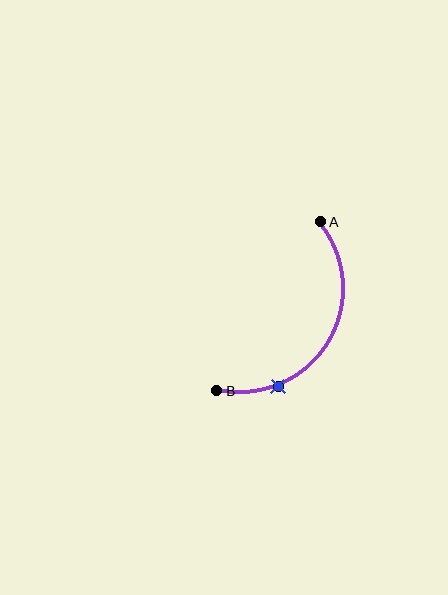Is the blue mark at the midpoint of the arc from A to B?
No. The blue mark lies on the arc but is closer to endpoint B. The arc midpoint would be at the point on the curve equidistant along the arc from both A and B.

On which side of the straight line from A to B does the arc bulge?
The arc bulges to the right of the straight line connecting A and B.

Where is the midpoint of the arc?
The arc midpoint is the point on the curve farthest from the straight line joining A and B. It sits to the right of that line.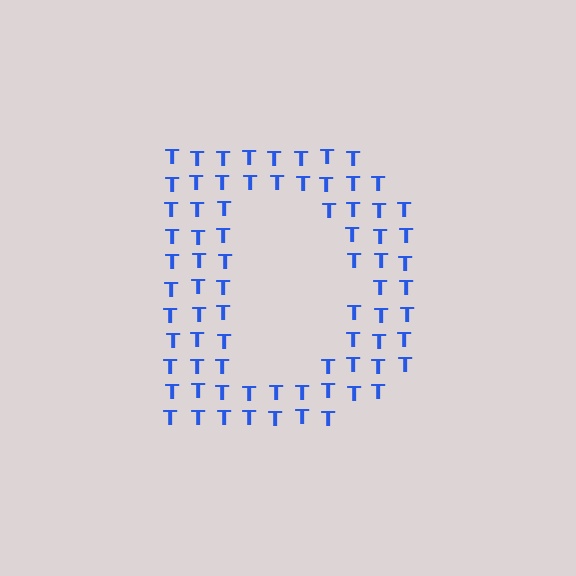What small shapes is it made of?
It is made of small letter T's.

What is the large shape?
The large shape is the letter D.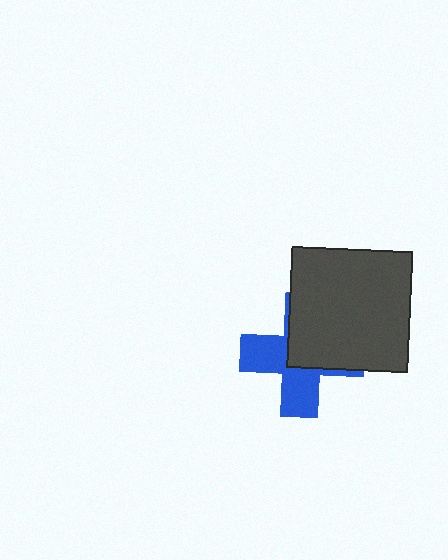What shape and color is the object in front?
The object in front is a dark gray square.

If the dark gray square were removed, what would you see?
You would see the complete blue cross.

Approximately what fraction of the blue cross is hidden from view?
Roughly 50% of the blue cross is hidden behind the dark gray square.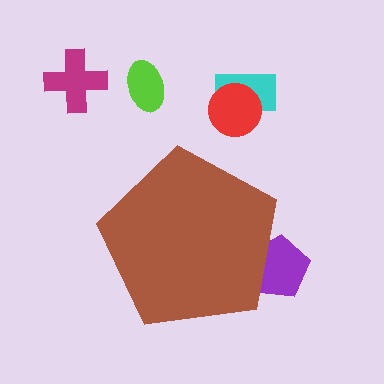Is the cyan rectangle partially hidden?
No, the cyan rectangle is fully visible.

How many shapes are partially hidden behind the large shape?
1 shape is partially hidden.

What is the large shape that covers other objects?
A brown pentagon.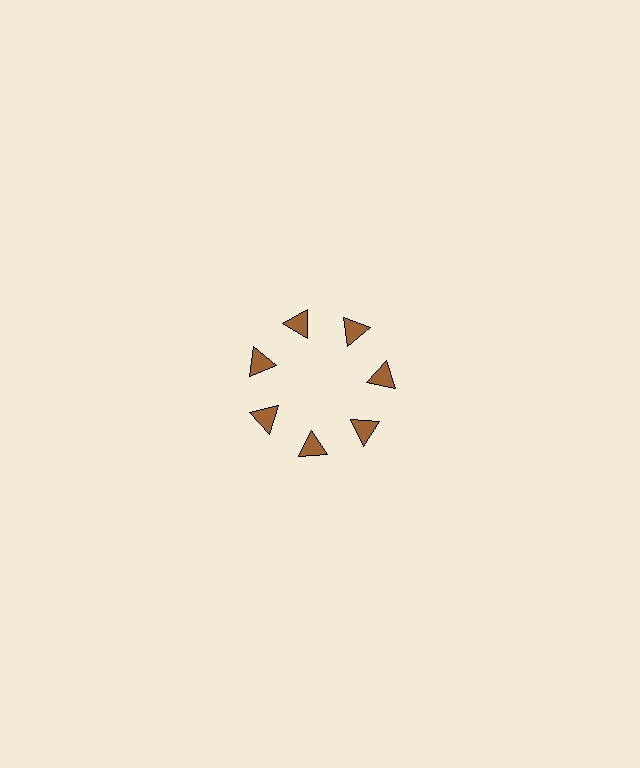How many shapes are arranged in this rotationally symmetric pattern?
There are 7 shapes, arranged in 7 groups of 1.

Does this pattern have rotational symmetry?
Yes, this pattern has 7-fold rotational symmetry. It looks the same after rotating 51 degrees around the center.